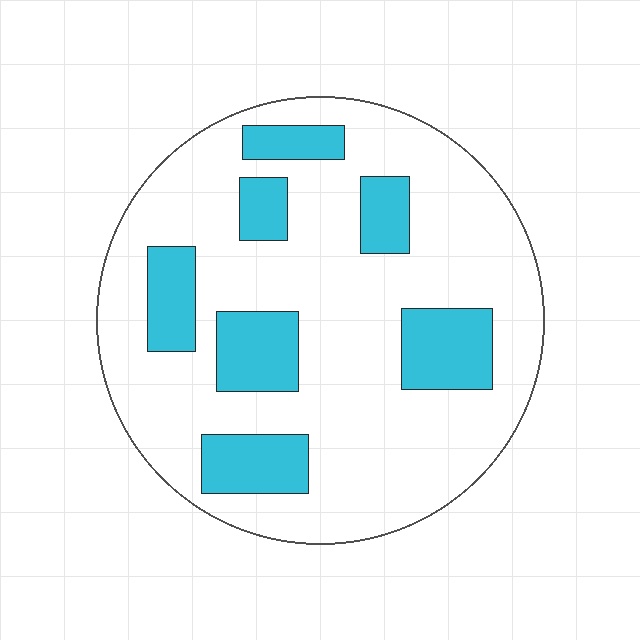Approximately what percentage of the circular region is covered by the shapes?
Approximately 25%.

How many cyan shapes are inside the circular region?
7.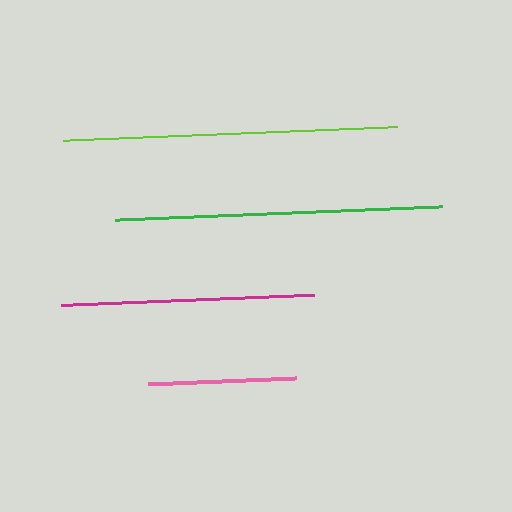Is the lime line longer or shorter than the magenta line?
The lime line is longer than the magenta line.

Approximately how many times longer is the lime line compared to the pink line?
The lime line is approximately 2.3 times the length of the pink line.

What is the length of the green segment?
The green segment is approximately 327 pixels long.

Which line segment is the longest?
The lime line is the longest at approximately 334 pixels.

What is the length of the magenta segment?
The magenta segment is approximately 253 pixels long.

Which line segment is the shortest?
The pink line is the shortest at approximately 148 pixels.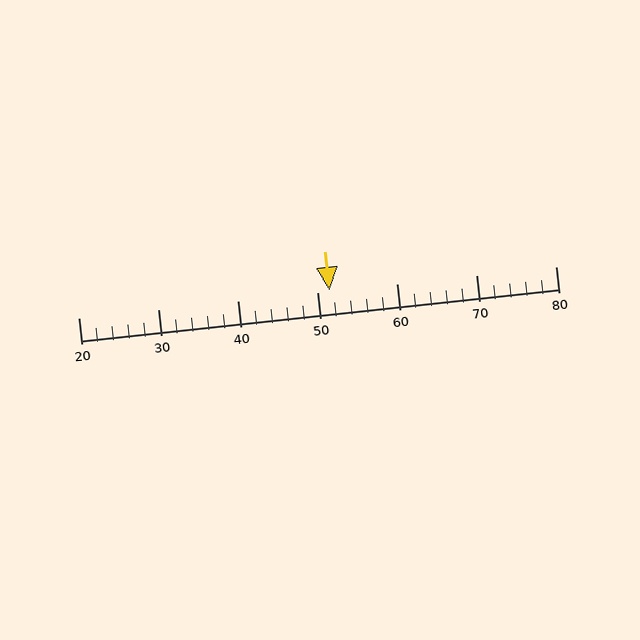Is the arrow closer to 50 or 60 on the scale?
The arrow is closer to 50.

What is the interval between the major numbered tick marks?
The major tick marks are spaced 10 units apart.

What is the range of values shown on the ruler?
The ruler shows values from 20 to 80.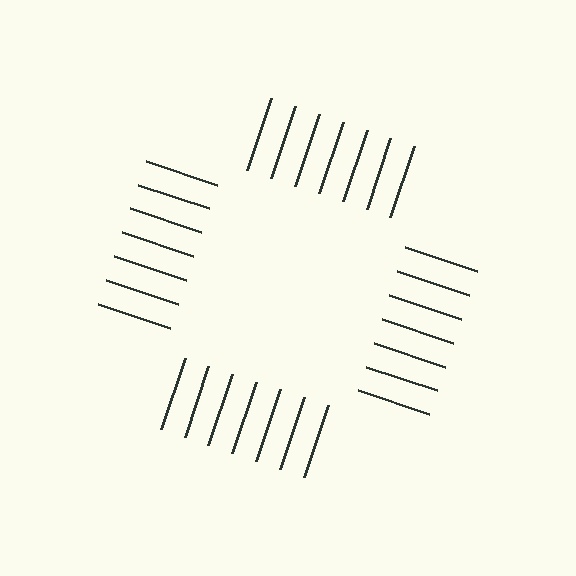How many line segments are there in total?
28 — 7 along each of the 4 edges.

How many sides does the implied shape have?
4 sides — the line-ends trace a square.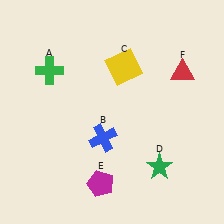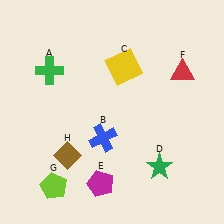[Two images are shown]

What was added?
A lime pentagon (G), a brown diamond (H) were added in Image 2.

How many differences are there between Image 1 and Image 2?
There are 2 differences between the two images.